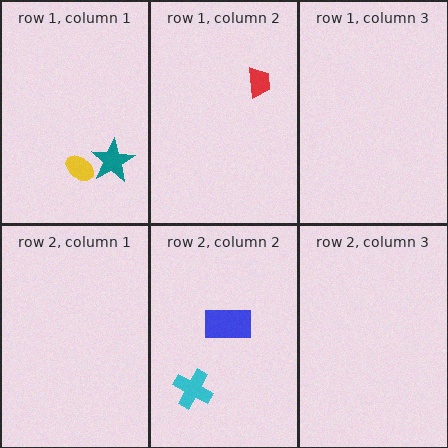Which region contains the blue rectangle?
The row 2, column 2 region.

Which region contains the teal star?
The row 1, column 1 region.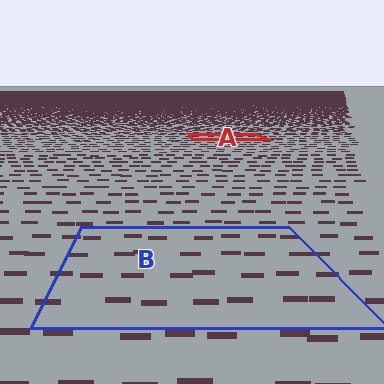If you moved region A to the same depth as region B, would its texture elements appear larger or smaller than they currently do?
They would appear larger. At a closer depth, the same texture elements are projected at a bigger on-screen size.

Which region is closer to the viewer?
Region B is closer. The texture elements there are larger and more spread out.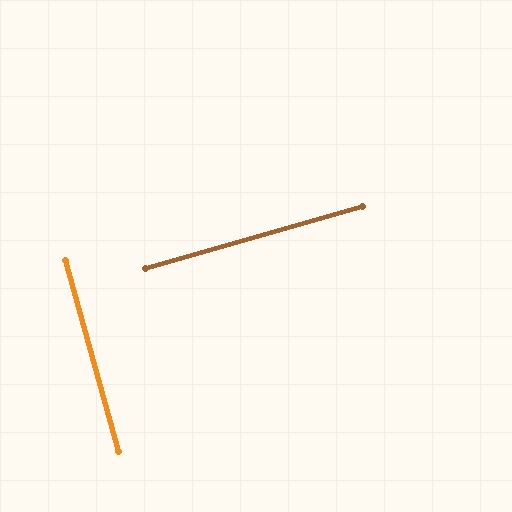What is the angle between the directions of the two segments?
Approximately 90 degrees.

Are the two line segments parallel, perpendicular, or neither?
Perpendicular — they meet at approximately 90°.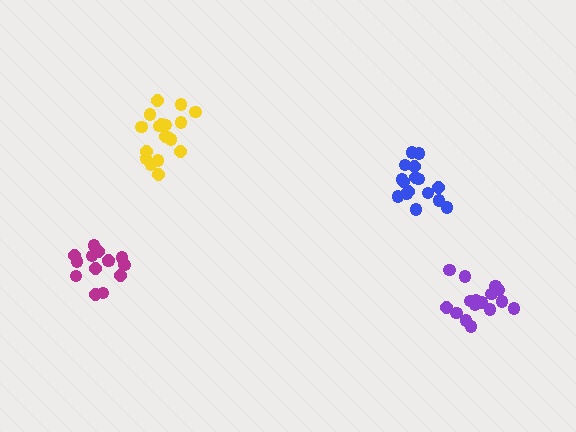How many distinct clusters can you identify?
There are 4 distinct clusters.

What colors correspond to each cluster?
The clusters are colored: purple, magenta, yellow, blue.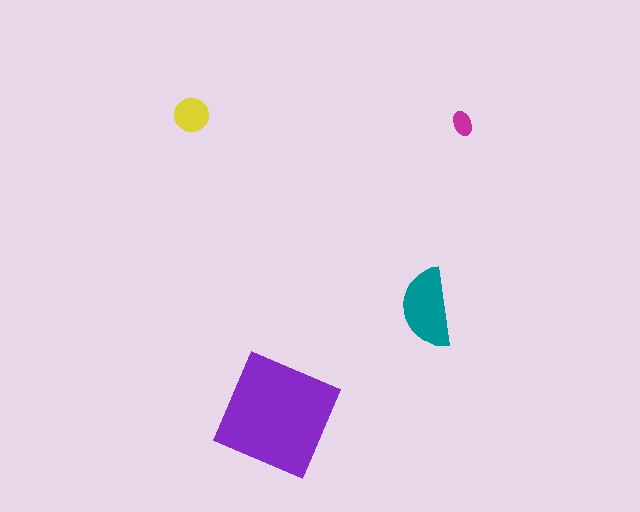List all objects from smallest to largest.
The magenta ellipse, the yellow circle, the teal semicircle, the purple square.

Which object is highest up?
The yellow circle is topmost.